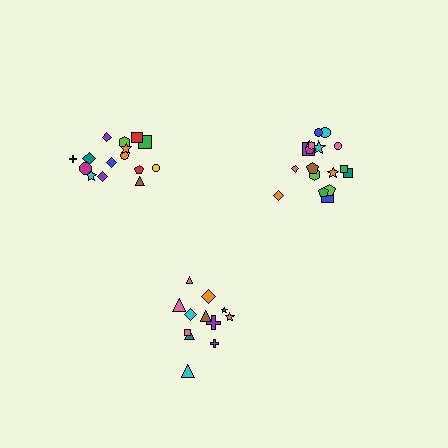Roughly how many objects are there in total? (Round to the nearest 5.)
Roughly 45 objects in total.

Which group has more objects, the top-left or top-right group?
The top-right group.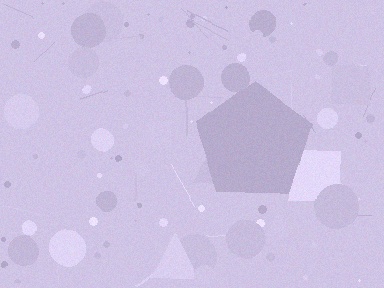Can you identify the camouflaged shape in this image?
The camouflaged shape is a pentagon.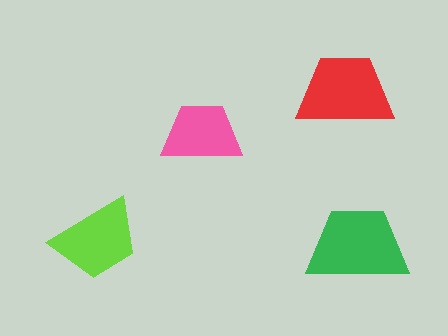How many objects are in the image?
There are 4 objects in the image.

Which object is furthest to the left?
The lime trapezoid is leftmost.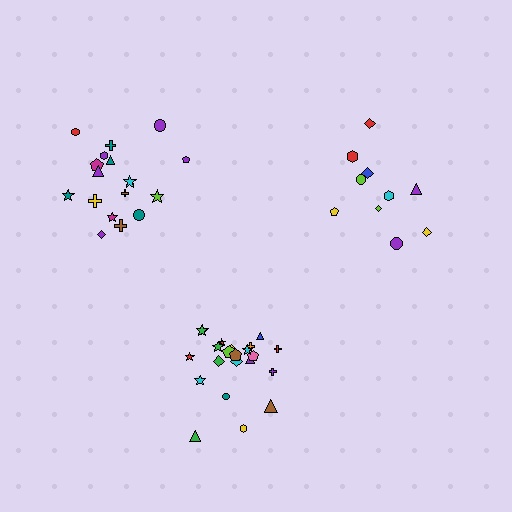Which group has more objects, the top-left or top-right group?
The top-left group.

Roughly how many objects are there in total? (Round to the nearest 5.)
Roughly 50 objects in total.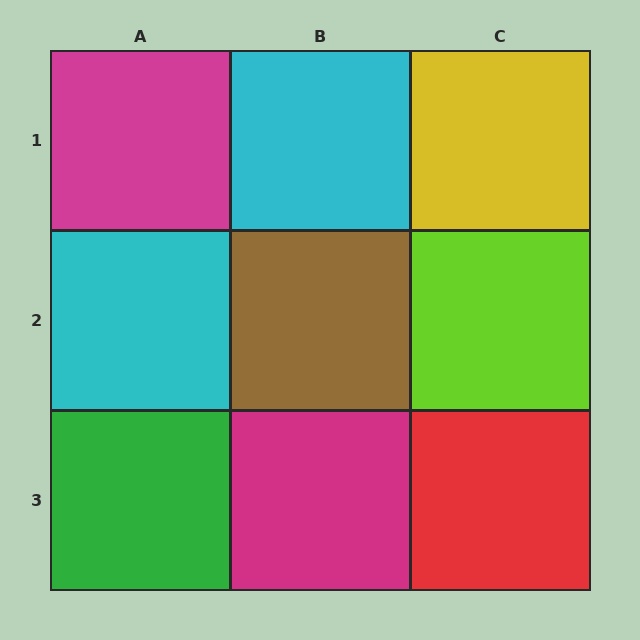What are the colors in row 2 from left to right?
Cyan, brown, lime.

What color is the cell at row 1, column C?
Yellow.